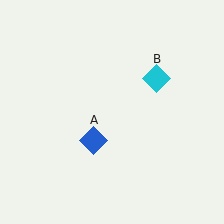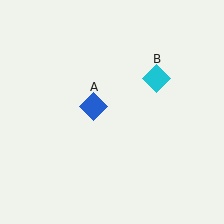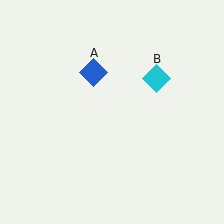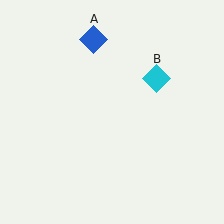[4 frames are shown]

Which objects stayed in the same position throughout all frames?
Cyan diamond (object B) remained stationary.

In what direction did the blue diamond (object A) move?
The blue diamond (object A) moved up.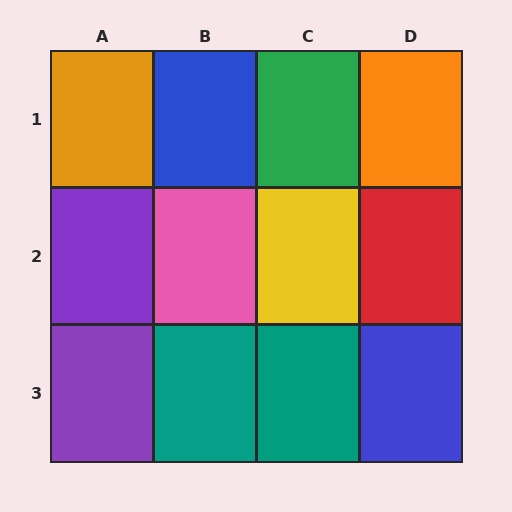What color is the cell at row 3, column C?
Teal.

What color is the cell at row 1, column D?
Orange.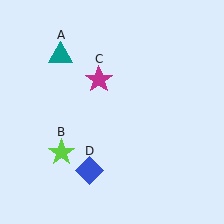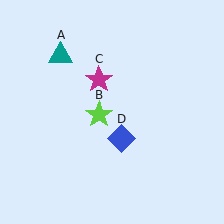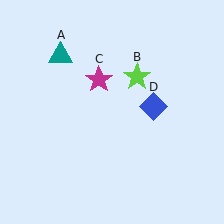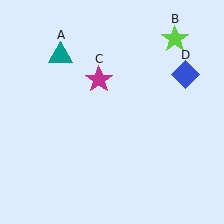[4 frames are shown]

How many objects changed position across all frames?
2 objects changed position: lime star (object B), blue diamond (object D).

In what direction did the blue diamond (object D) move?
The blue diamond (object D) moved up and to the right.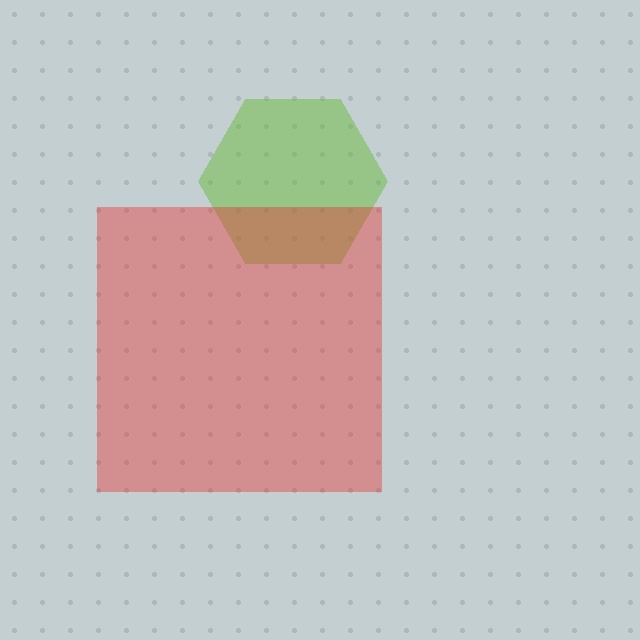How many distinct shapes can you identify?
There are 2 distinct shapes: a lime hexagon, a red square.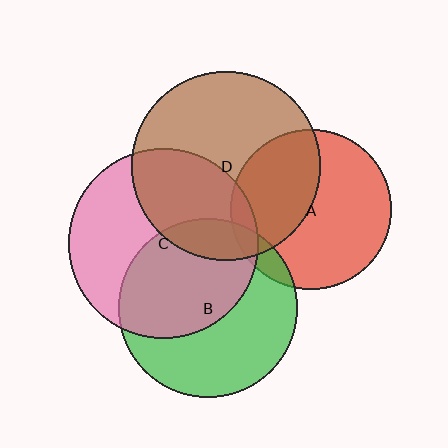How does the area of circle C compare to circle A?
Approximately 1.4 times.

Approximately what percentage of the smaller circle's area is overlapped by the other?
Approximately 35%.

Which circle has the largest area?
Circle C (pink).